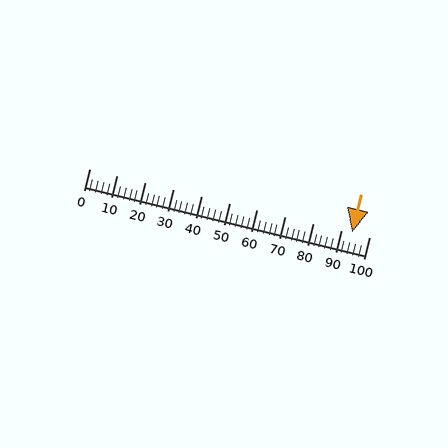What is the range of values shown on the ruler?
The ruler shows values from 0 to 100.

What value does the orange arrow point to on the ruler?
The orange arrow points to approximately 94.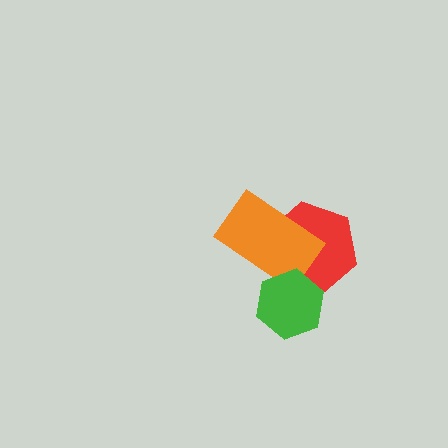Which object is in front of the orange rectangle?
The green hexagon is in front of the orange rectangle.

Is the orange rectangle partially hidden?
Yes, it is partially covered by another shape.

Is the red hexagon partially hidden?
Yes, it is partially covered by another shape.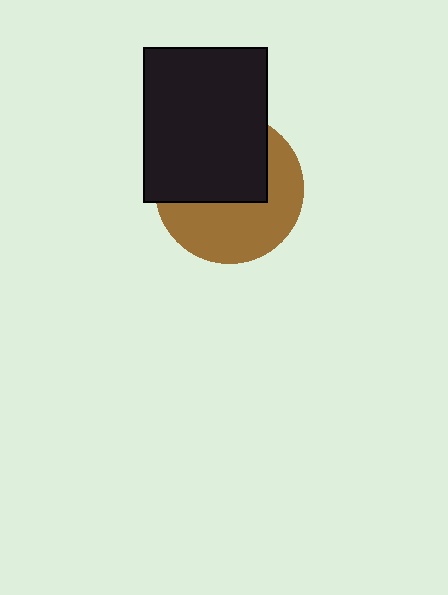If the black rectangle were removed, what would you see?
You would see the complete brown circle.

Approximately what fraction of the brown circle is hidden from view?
Roughly 50% of the brown circle is hidden behind the black rectangle.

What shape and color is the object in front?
The object in front is a black rectangle.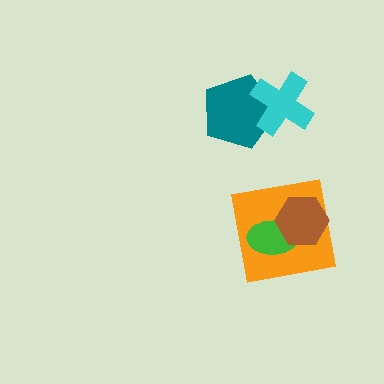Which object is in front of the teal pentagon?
The cyan cross is in front of the teal pentagon.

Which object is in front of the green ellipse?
The brown hexagon is in front of the green ellipse.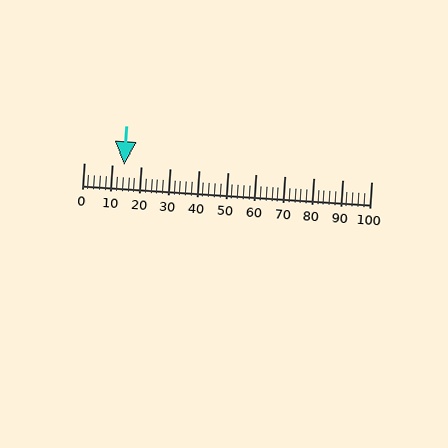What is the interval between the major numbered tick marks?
The major tick marks are spaced 10 units apart.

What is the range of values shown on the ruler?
The ruler shows values from 0 to 100.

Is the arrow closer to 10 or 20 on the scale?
The arrow is closer to 10.